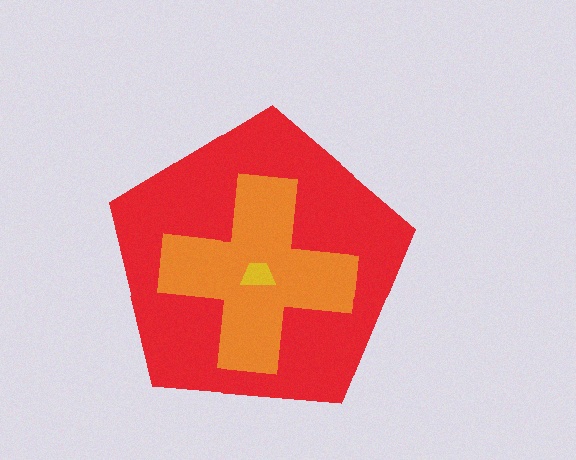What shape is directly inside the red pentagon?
The orange cross.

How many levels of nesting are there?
3.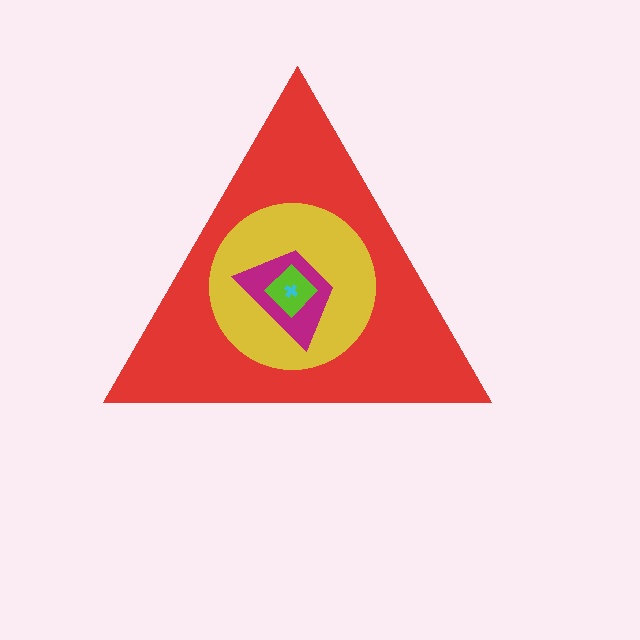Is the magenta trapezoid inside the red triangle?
Yes.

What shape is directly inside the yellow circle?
The magenta trapezoid.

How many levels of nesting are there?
5.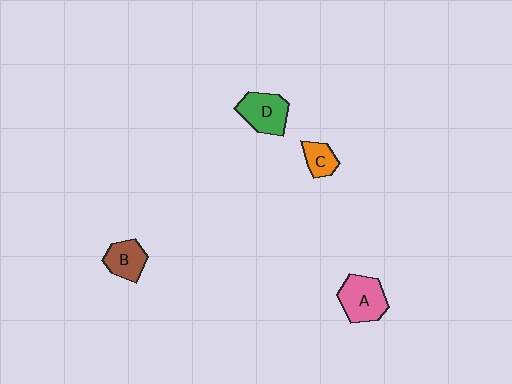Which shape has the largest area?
Shape A (pink).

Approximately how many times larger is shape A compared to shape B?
Approximately 1.4 times.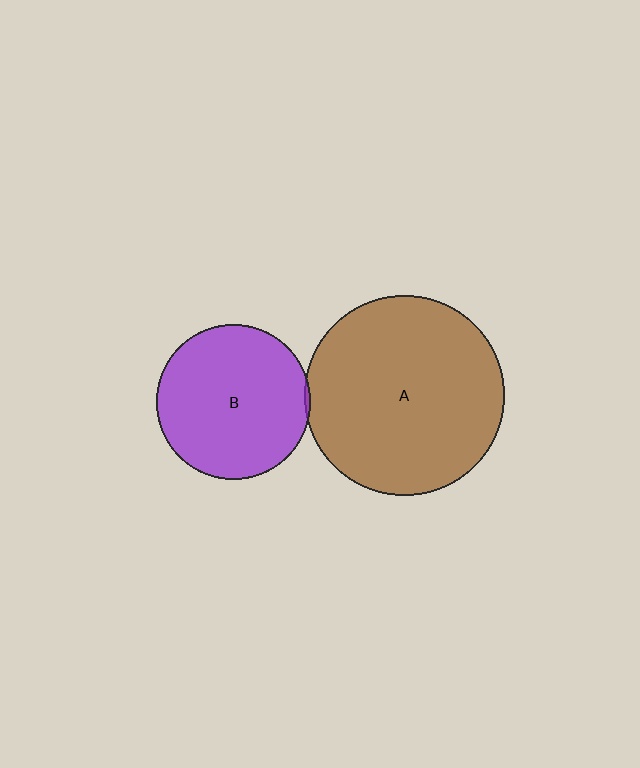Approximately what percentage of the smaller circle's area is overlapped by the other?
Approximately 5%.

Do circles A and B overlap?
Yes.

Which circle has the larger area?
Circle A (brown).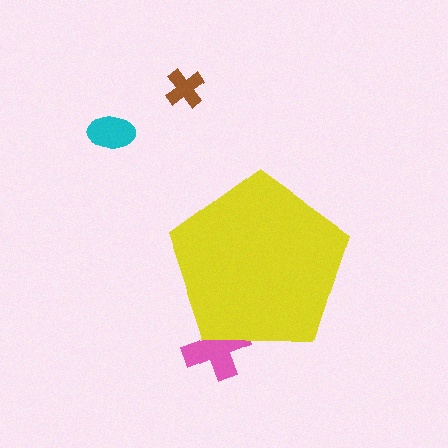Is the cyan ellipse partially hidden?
No, the cyan ellipse is fully visible.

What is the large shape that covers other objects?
A yellow pentagon.